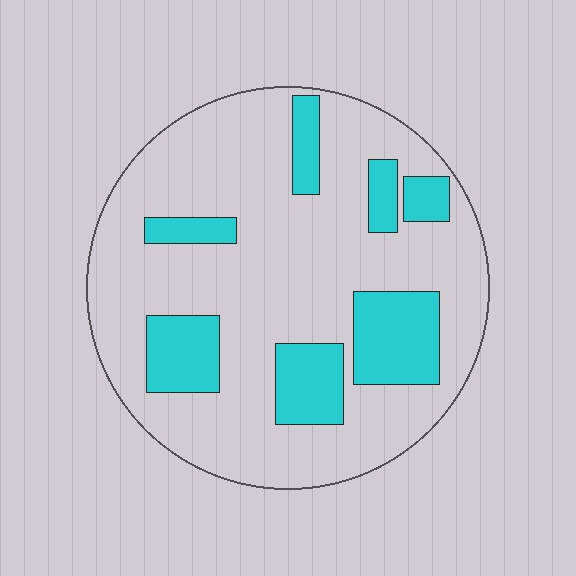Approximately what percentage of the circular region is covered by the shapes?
Approximately 25%.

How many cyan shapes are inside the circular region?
7.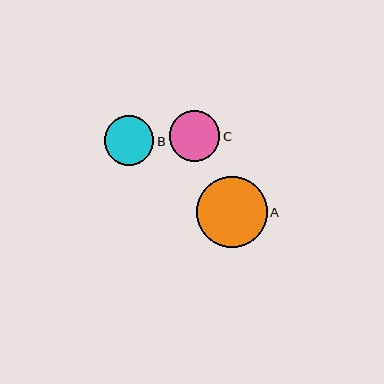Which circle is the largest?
Circle A is the largest with a size of approximately 71 pixels.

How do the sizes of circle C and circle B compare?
Circle C and circle B are approximately the same size.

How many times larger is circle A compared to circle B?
Circle A is approximately 1.5 times the size of circle B.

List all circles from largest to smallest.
From largest to smallest: A, C, B.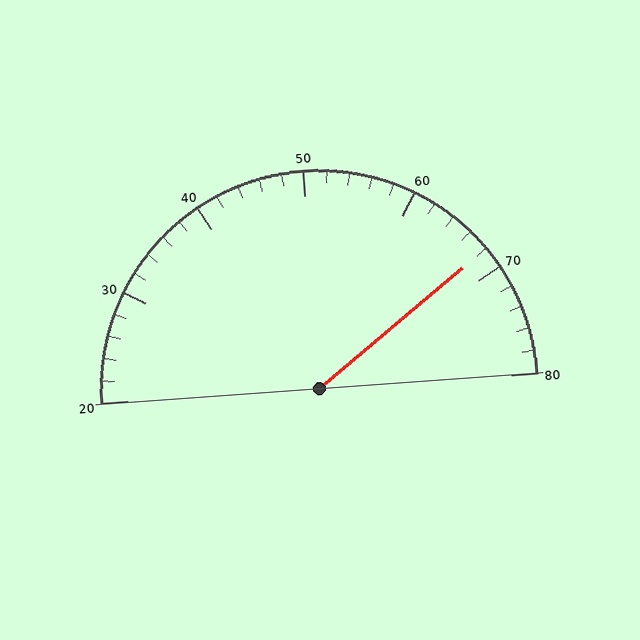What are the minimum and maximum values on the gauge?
The gauge ranges from 20 to 80.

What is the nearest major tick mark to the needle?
The nearest major tick mark is 70.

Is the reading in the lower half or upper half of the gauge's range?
The reading is in the upper half of the range (20 to 80).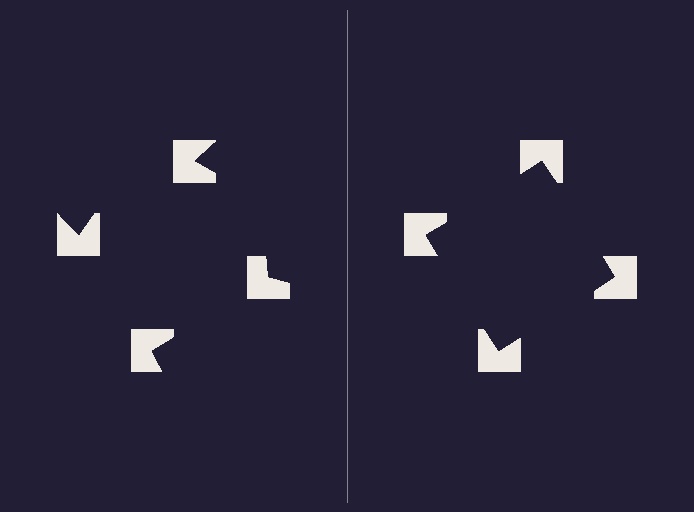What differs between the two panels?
The notched squares are positioned identically on both sides; only the wedge orientations differ. On the right they align to a square; on the left they are misaligned.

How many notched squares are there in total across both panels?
8 — 4 on each side.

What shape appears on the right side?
An illusory square.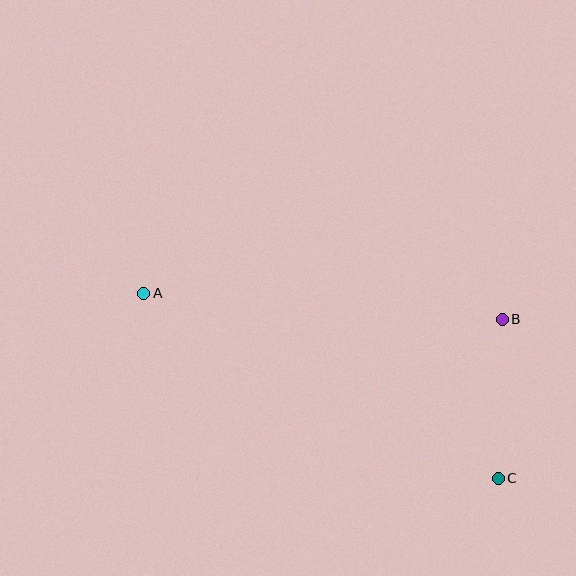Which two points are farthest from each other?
Points A and C are farthest from each other.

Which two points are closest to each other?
Points B and C are closest to each other.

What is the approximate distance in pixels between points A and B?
The distance between A and B is approximately 360 pixels.